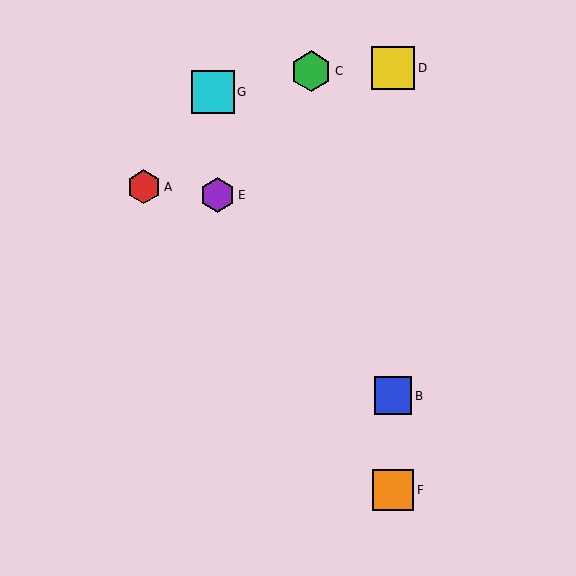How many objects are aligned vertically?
3 objects (B, D, F) are aligned vertically.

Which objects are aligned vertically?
Objects B, D, F are aligned vertically.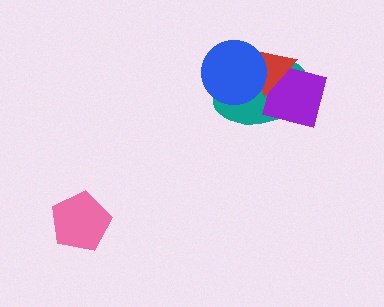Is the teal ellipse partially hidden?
Yes, it is partially covered by another shape.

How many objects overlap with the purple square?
2 objects overlap with the purple square.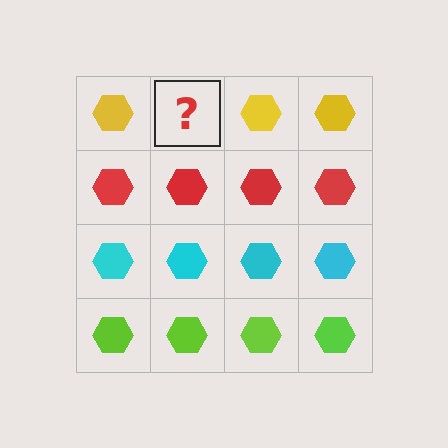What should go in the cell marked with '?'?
The missing cell should contain a yellow hexagon.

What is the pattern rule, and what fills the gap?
The rule is that each row has a consistent color. The gap should be filled with a yellow hexagon.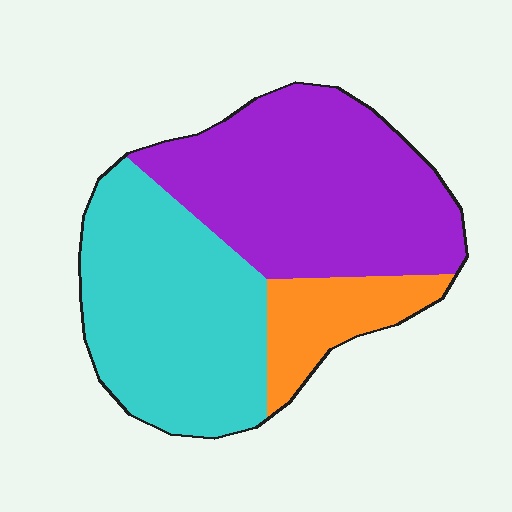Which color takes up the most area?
Purple, at roughly 45%.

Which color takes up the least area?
Orange, at roughly 15%.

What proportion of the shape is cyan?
Cyan takes up about two fifths (2/5) of the shape.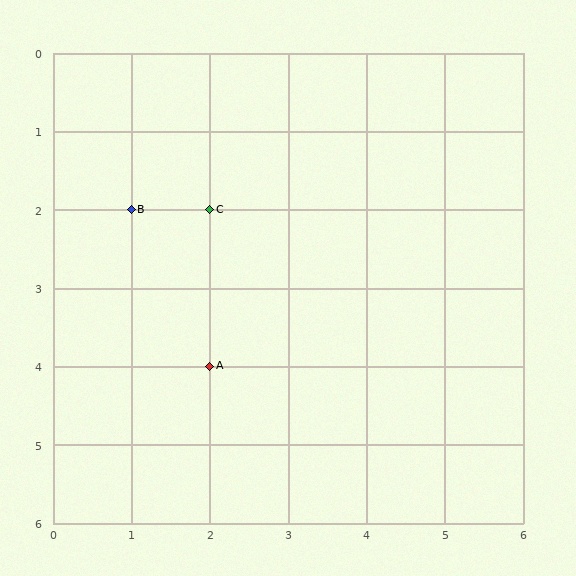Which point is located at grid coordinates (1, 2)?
Point B is at (1, 2).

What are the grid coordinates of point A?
Point A is at grid coordinates (2, 4).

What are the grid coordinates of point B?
Point B is at grid coordinates (1, 2).